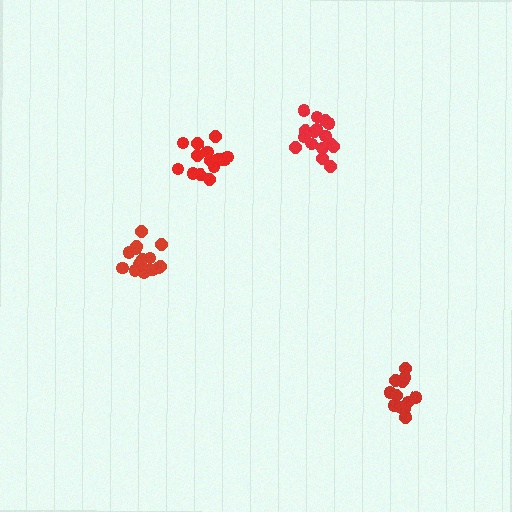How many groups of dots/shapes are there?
There are 4 groups.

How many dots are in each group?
Group 1: 15 dots, Group 2: 12 dots, Group 3: 16 dots, Group 4: 16 dots (59 total).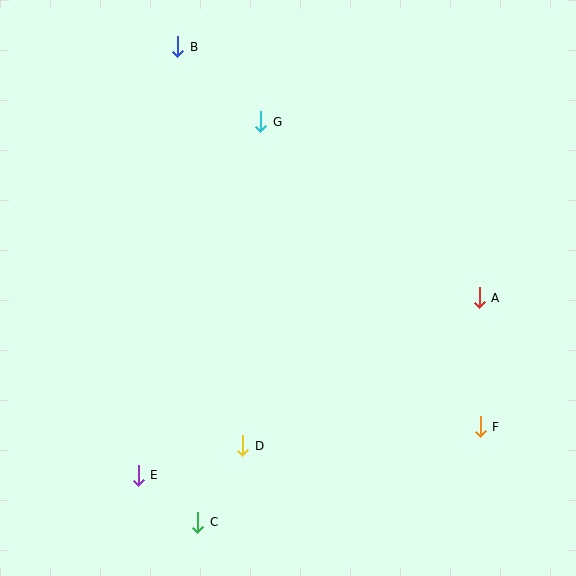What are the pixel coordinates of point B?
Point B is at (178, 47).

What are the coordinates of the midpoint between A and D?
The midpoint between A and D is at (361, 372).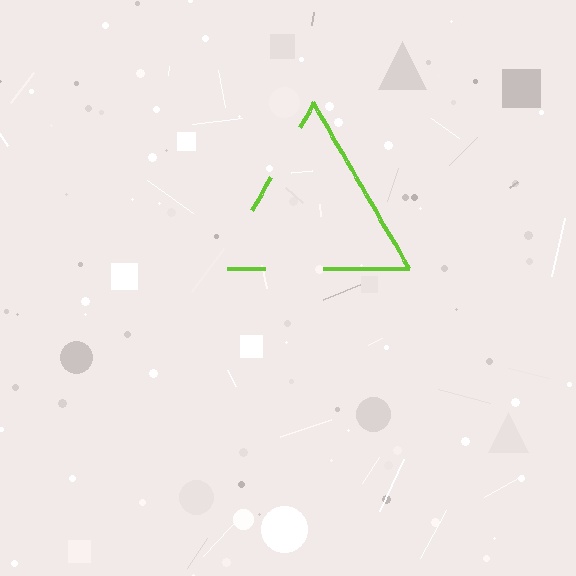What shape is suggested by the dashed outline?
The dashed outline suggests a triangle.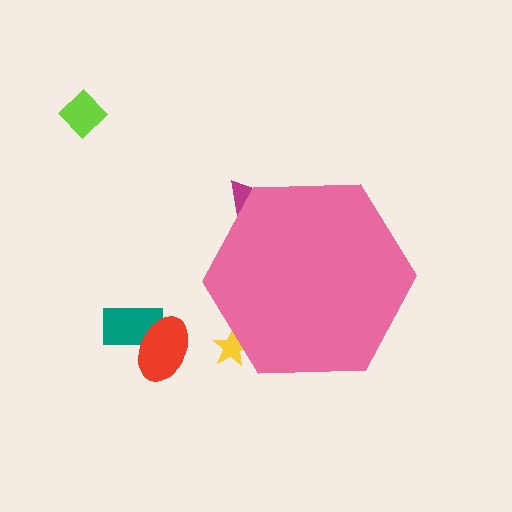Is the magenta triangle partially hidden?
Yes, the magenta triangle is partially hidden behind the pink hexagon.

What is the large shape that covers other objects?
A pink hexagon.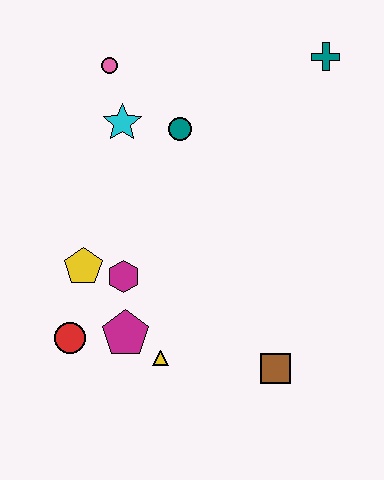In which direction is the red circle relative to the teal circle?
The red circle is below the teal circle.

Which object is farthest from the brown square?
The pink circle is farthest from the brown square.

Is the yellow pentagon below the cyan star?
Yes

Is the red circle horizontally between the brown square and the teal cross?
No